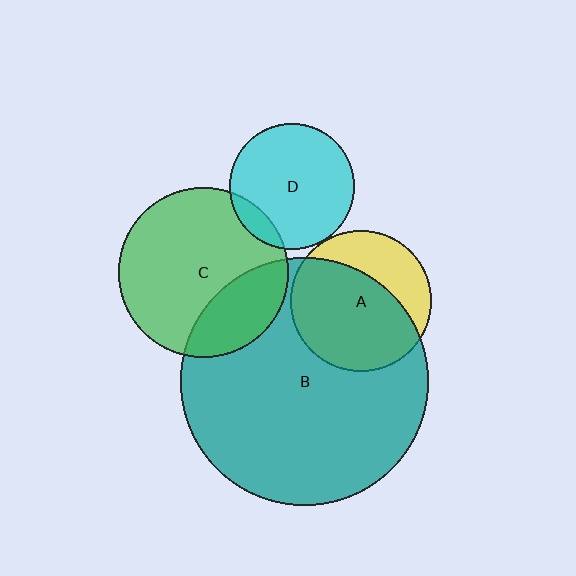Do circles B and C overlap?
Yes.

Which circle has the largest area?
Circle B (teal).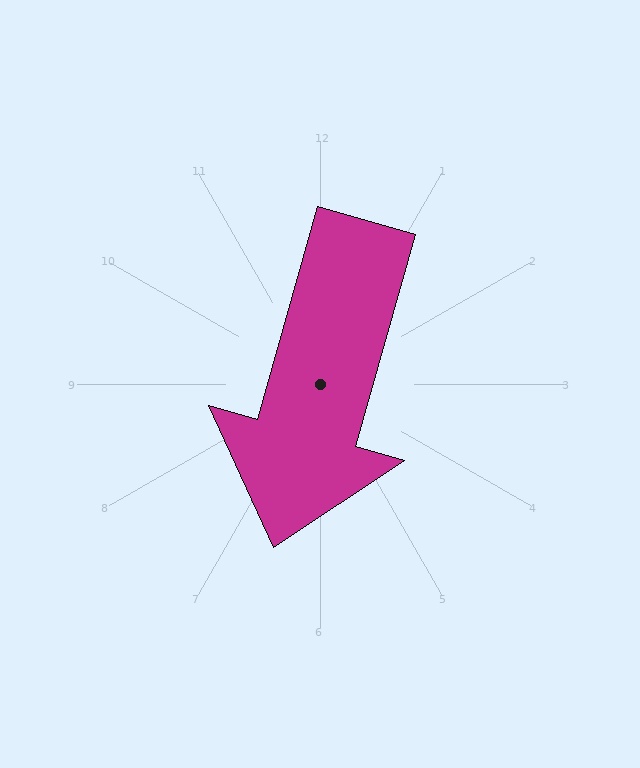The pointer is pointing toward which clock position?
Roughly 7 o'clock.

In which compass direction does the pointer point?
South.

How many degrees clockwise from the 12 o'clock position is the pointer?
Approximately 196 degrees.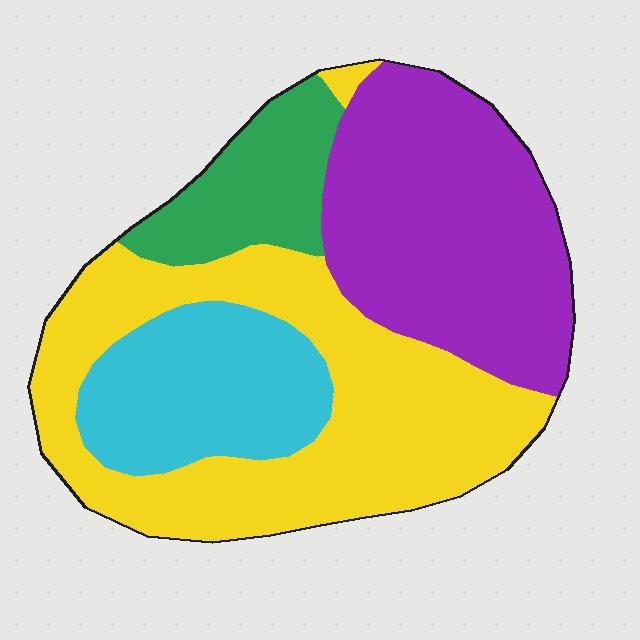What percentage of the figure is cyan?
Cyan takes up about one sixth (1/6) of the figure.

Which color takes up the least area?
Green, at roughly 10%.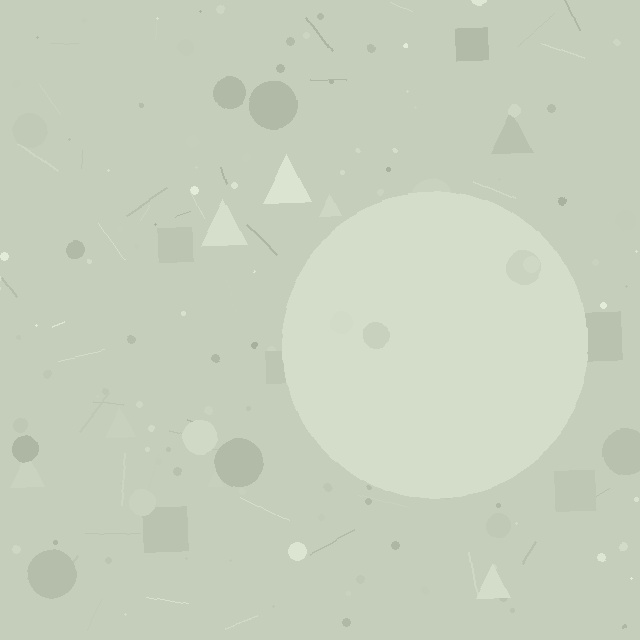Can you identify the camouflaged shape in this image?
The camouflaged shape is a circle.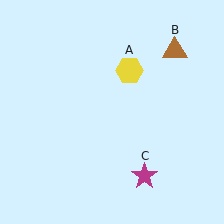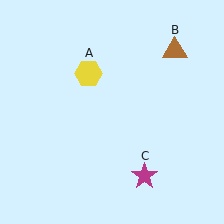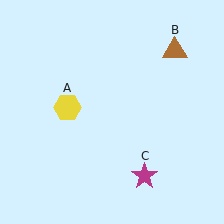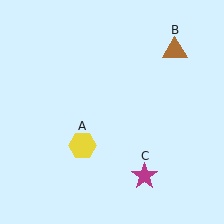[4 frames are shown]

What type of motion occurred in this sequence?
The yellow hexagon (object A) rotated counterclockwise around the center of the scene.